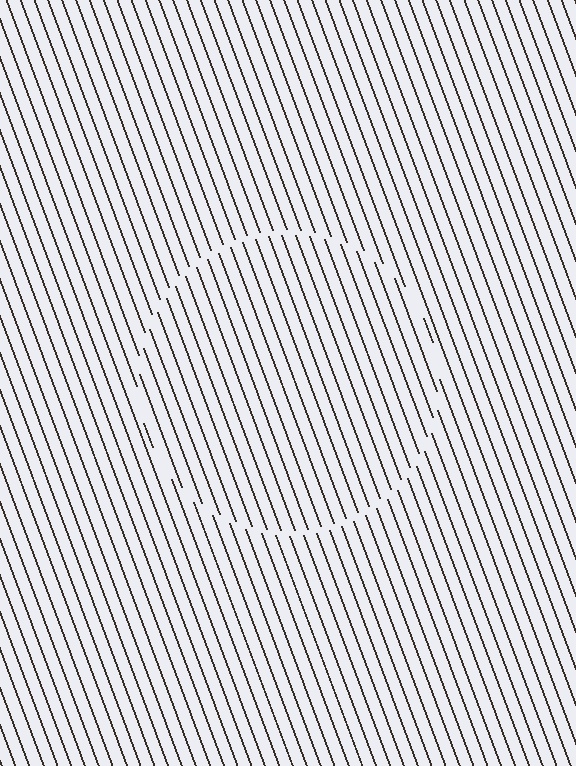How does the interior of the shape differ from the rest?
The interior of the shape contains the same grating, shifted by half a period — the contour is defined by the phase discontinuity where line-ends from the inner and outer gratings abut.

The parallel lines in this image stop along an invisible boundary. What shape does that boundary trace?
An illusory circle. The interior of the shape contains the same grating, shifted by half a period — the contour is defined by the phase discontinuity where line-ends from the inner and outer gratings abut.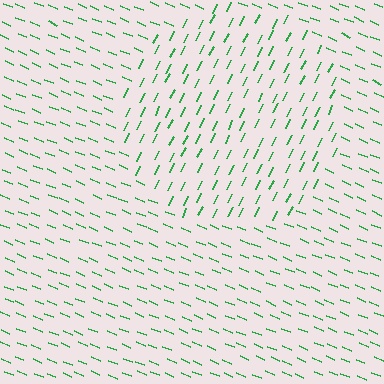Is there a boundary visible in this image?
Yes, there is a texture boundary formed by a change in line orientation.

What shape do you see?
I see a circle.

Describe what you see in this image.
The image is filled with small green line segments. A circle region in the image has lines oriented differently from the surrounding lines, creating a visible texture boundary.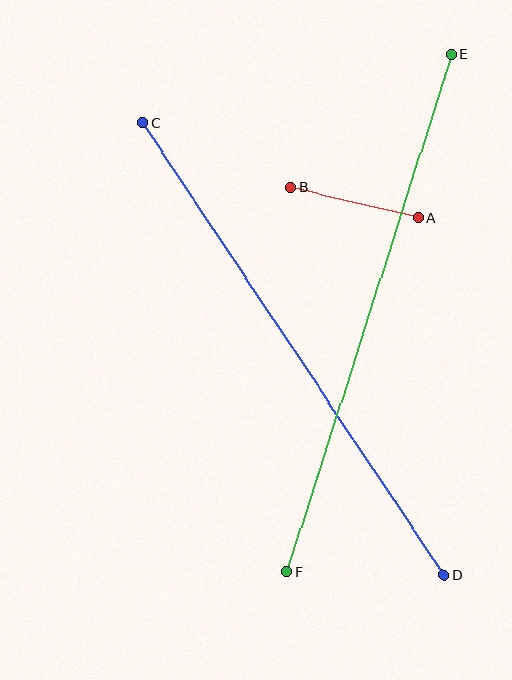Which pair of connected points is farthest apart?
Points E and F are farthest apart.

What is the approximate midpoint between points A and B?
The midpoint is at approximately (355, 203) pixels.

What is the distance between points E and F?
The distance is approximately 544 pixels.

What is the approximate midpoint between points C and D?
The midpoint is at approximately (293, 349) pixels.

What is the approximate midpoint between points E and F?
The midpoint is at approximately (369, 313) pixels.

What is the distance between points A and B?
The distance is approximately 131 pixels.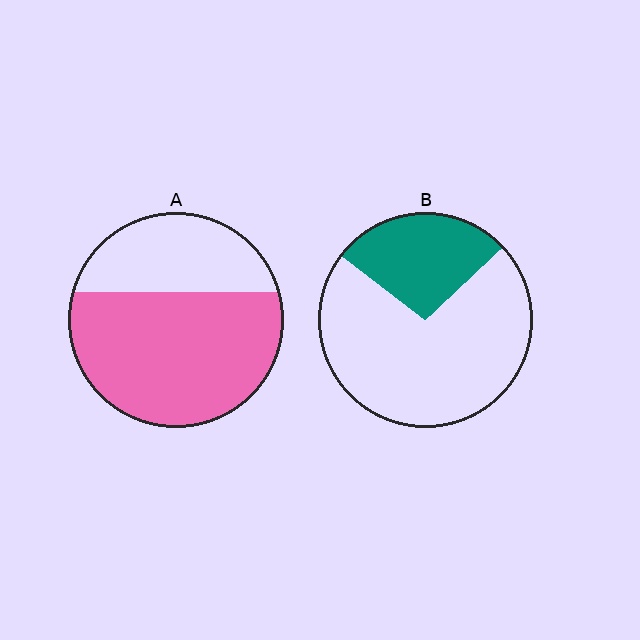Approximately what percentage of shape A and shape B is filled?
A is approximately 65% and B is approximately 30%.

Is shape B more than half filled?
No.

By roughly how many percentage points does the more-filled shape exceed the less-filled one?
By roughly 40 percentage points (A over B).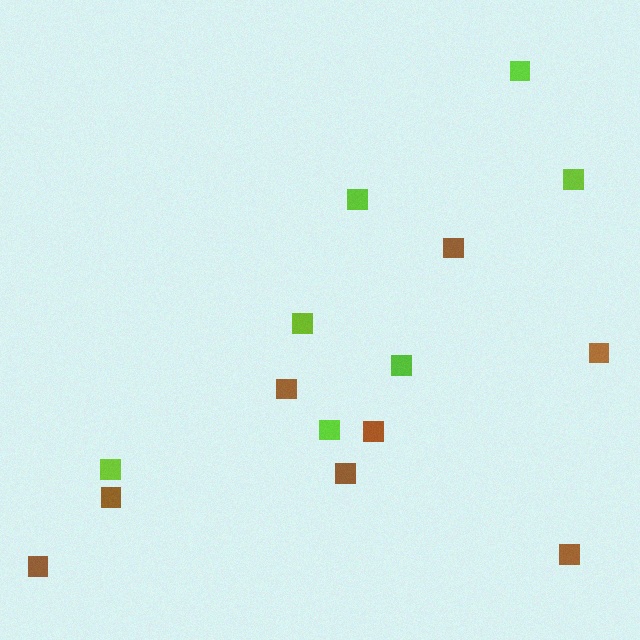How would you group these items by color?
There are 2 groups: one group of lime squares (7) and one group of brown squares (8).